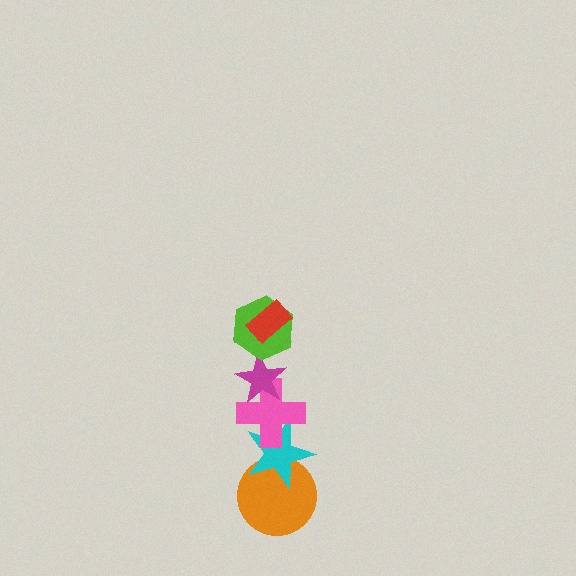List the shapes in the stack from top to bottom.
From top to bottom: the red rectangle, the lime hexagon, the magenta star, the pink cross, the cyan star, the orange circle.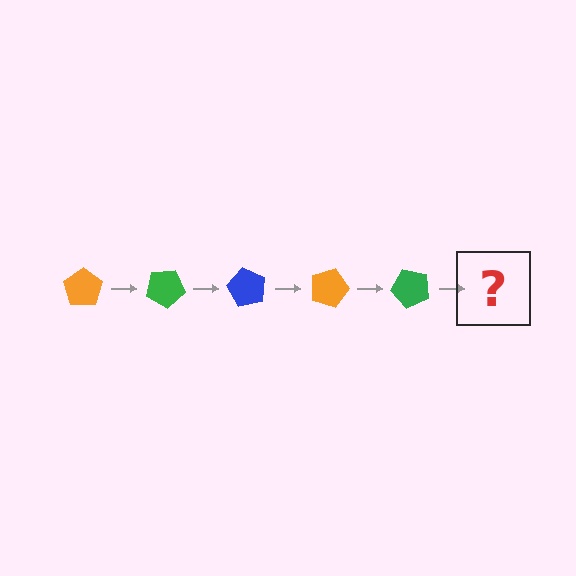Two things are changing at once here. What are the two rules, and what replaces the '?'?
The two rules are that it rotates 30 degrees each step and the color cycles through orange, green, and blue. The '?' should be a blue pentagon, rotated 150 degrees from the start.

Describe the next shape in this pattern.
It should be a blue pentagon, rotated 150 degrees from the start.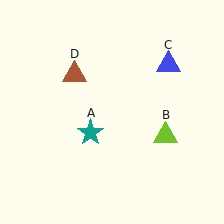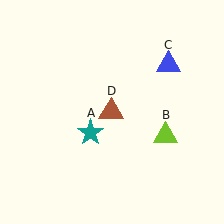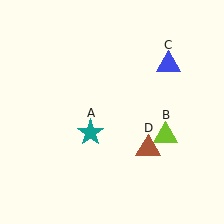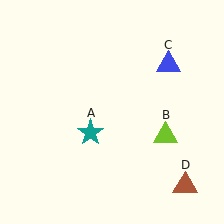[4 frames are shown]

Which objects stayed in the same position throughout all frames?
Teal star (object A) and lime triangle (object B) and blue triangle (object C) remained stationary.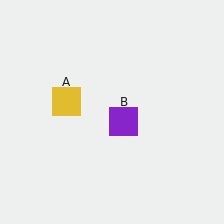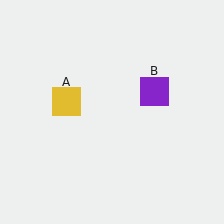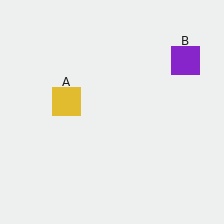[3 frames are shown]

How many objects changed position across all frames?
1 object changed position: purple square (object B).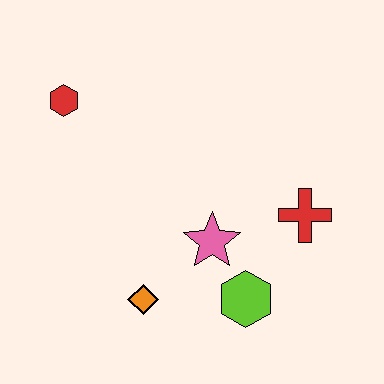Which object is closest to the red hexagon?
The pink star is closest to the red hexagon.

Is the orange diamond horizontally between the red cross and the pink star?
No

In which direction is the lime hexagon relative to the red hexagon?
The lime hexagon is below the red hexagon.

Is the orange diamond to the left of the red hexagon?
No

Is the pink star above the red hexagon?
No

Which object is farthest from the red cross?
The red hexagon is farthest from the red cross.